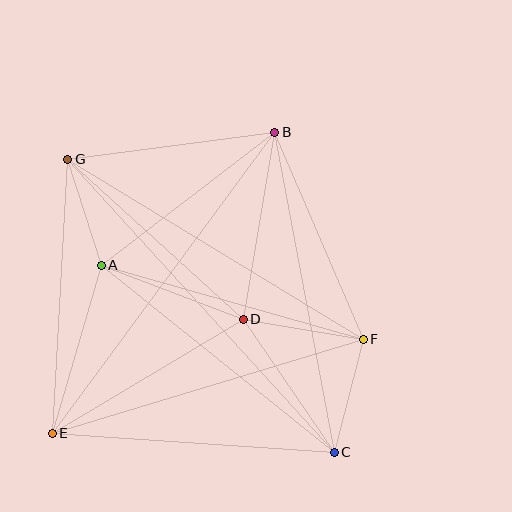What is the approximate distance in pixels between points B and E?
The distance between B and E is approximately 374 pixels.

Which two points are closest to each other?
Points A and G are closest to each other.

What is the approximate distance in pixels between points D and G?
The distance between D and G is approximately 237 pixels.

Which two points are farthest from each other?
Points C and G are farthest from each other.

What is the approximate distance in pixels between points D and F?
The distance between D and F is approximately 122 pixels.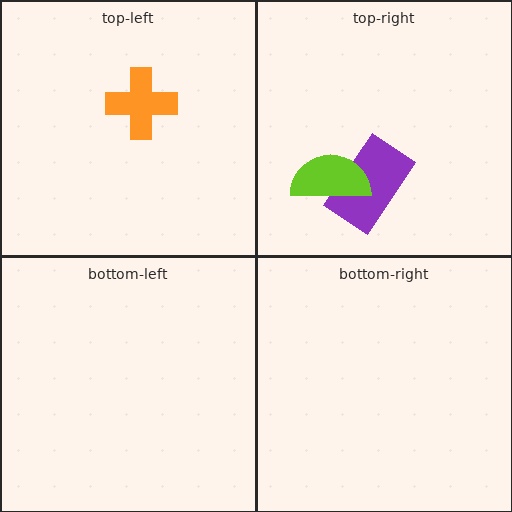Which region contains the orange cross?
The top-left region.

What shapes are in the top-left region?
The orange cross.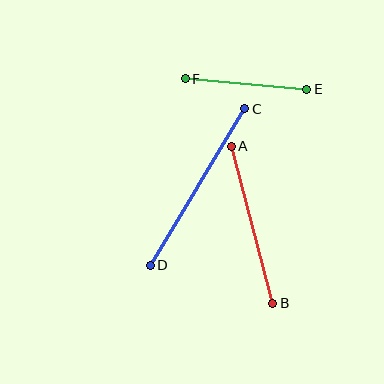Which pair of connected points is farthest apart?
Points C and D are farthest apart.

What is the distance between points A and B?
The distance is approximately 162 pixels.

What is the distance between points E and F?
The distance is approximately 122 pixels.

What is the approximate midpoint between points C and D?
The midpoint is at approximately (197, 187) pixels.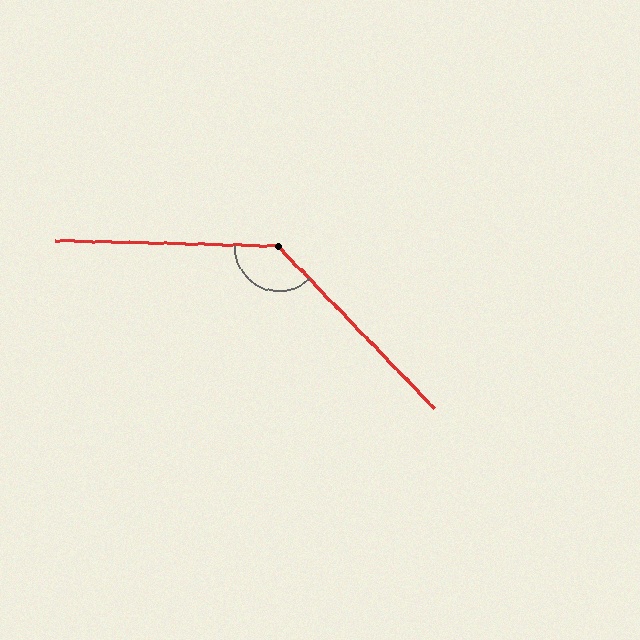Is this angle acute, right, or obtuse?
It is obtuse.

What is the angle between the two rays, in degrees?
Approximately 135 degrees.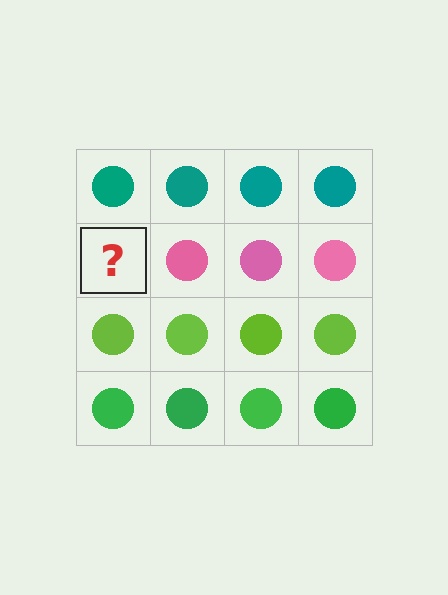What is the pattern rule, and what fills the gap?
The rule is that each row has a consistent color. The gap should be filled with a pink circle.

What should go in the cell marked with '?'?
The missing cell should contain a pink circle.